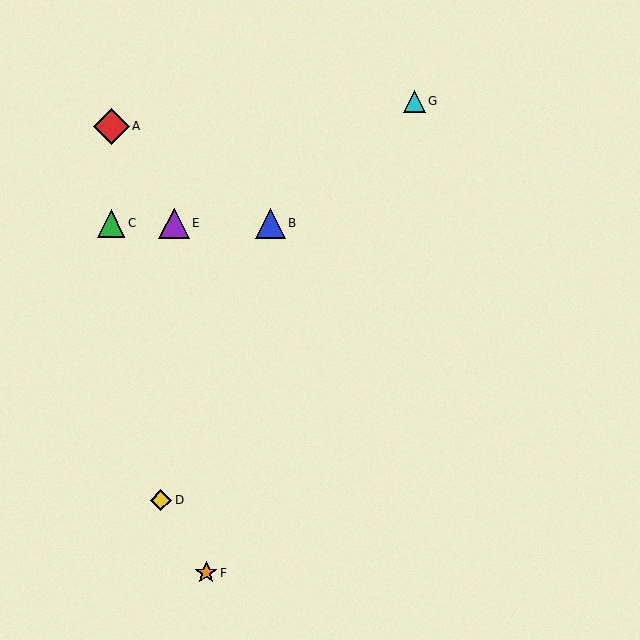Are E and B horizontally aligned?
Yes, both are at y≈223.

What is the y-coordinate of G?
Object G is at y≈101.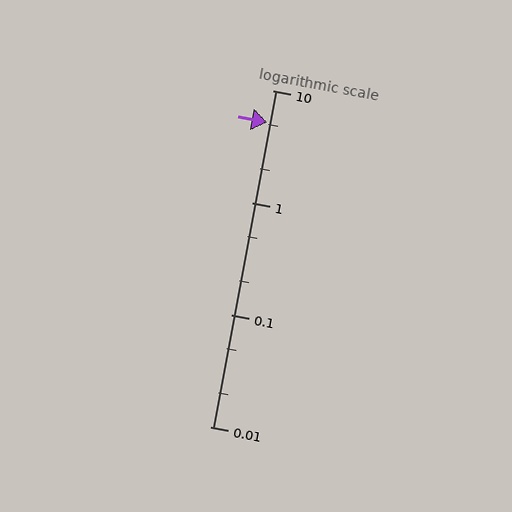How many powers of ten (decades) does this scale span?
The scale spans 3 decades, from 0.01 to 10.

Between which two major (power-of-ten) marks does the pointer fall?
The pointer is between 1 and 10.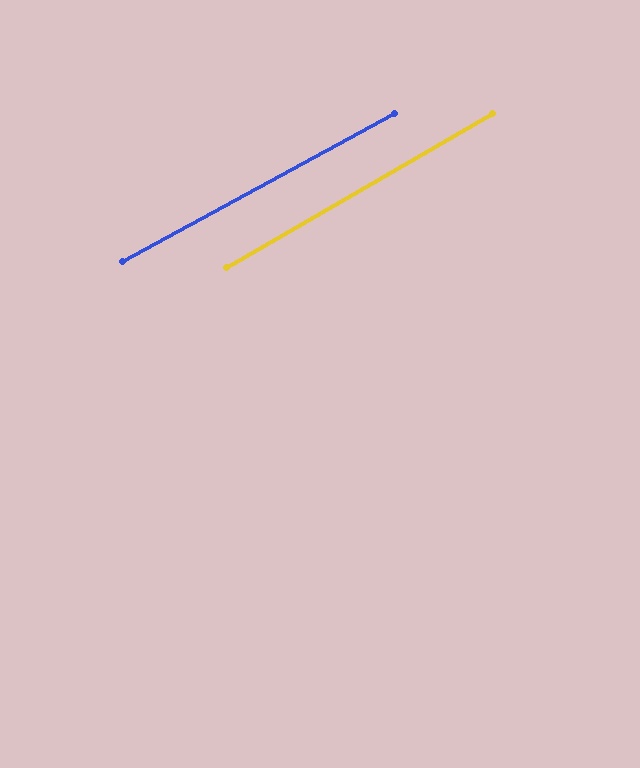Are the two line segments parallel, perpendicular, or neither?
Parallel — their directions differ by only 1.4°.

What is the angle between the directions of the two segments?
Approximately 1 degree.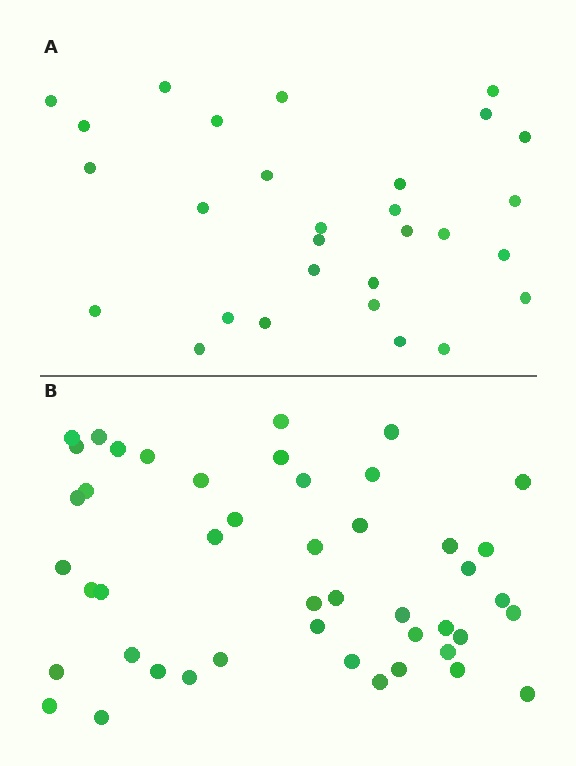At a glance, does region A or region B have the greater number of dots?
Region B (the bottom region) has more dots.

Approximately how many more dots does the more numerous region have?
Region B has approximately 15 more dots than region A.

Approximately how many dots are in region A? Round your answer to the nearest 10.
About 30 dots. (The exact count is 29, which rounds to 30.)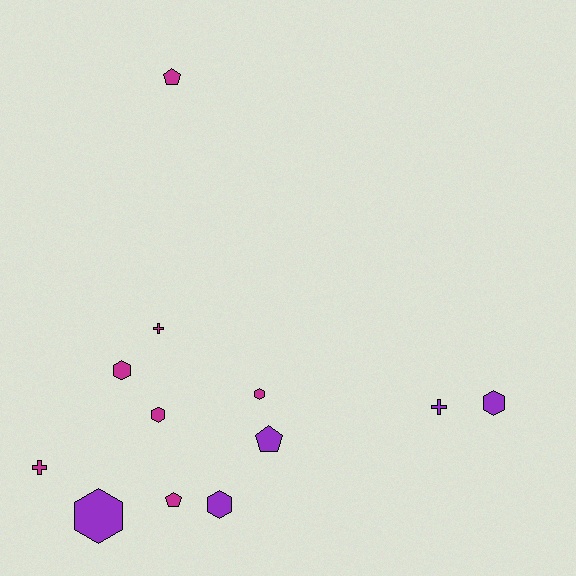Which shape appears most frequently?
Hexagon, with 6 objects.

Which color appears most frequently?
Magenta, with 7 objects.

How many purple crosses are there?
There is 1 purple cross.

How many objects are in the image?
There are 12 objects.